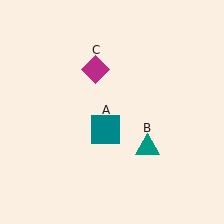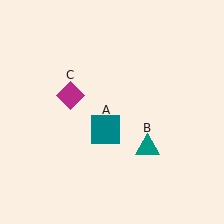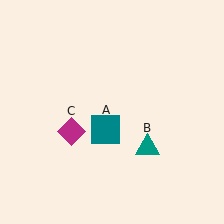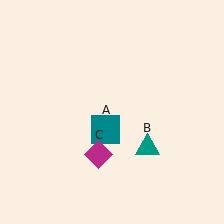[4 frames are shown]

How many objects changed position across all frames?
1 object changed position: magenta diamond (object C).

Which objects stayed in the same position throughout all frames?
Teal square (object A) and teal triangle (object B) remained stationary.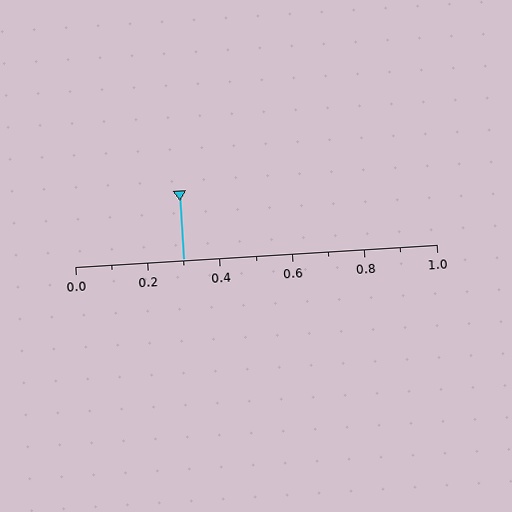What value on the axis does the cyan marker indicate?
The marker indicates approximately 0.3.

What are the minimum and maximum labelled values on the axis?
The axis runs from 0.0 to 1.0.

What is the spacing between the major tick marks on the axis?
The major ticks are spaced 0.2 apart.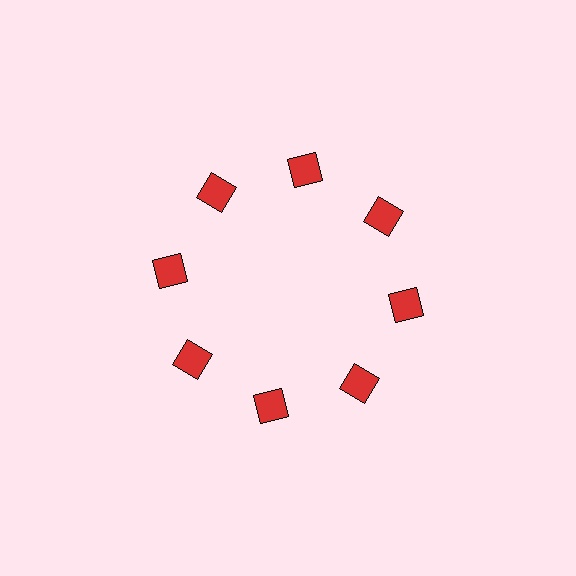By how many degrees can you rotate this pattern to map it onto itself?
The pattern maps onto itself every 45 degrees of rotation.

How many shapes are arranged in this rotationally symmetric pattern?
There are 8 shapes, arranged in 8 groups of 1.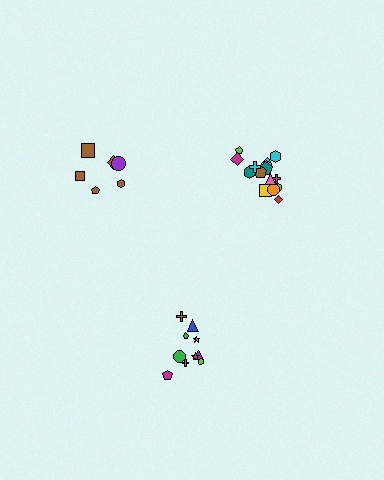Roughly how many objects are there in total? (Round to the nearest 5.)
Roughly 30 objects in total.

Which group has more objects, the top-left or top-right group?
The top-right group.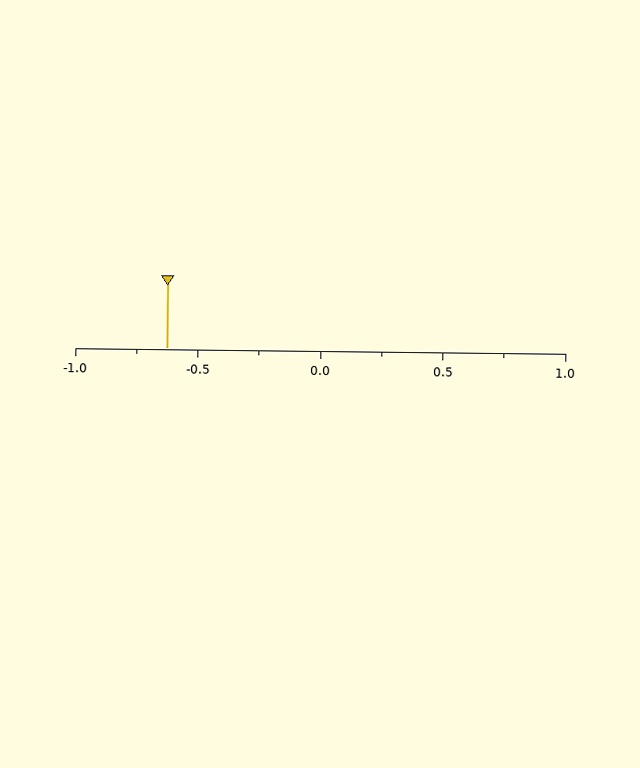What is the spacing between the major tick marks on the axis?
The major ticks are spaced 0.5 apart.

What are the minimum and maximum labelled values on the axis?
The axis runs from -1.0 to 1.0.